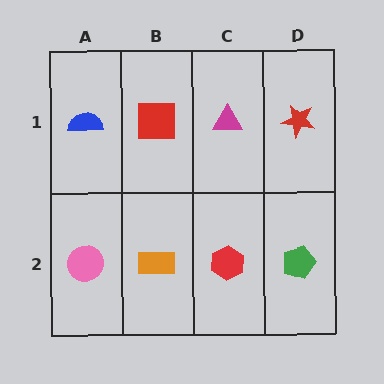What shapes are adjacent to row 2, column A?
A blue semicircle (row 1, column A), an orange rectangle (row 2, column B).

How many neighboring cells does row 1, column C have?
3.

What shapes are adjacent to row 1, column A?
A pink circle (row 2, column A), a red square (row 1, column B).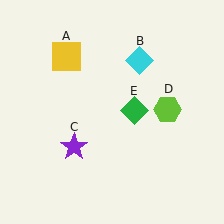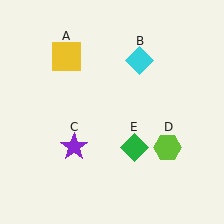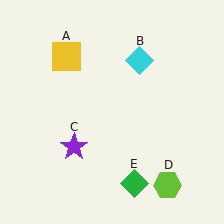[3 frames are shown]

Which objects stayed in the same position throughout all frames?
Yellow square (object A) and cyan diamond (object B) and purple star (object C) remained stationary.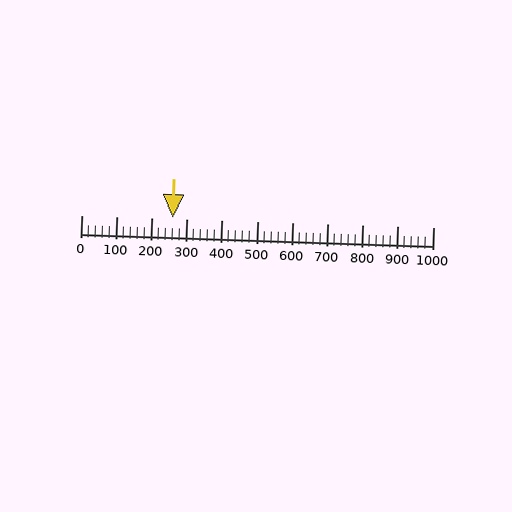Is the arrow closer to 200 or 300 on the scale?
The arrow is closer to 300.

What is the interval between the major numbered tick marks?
The major tick marks are spaced 100 units apart.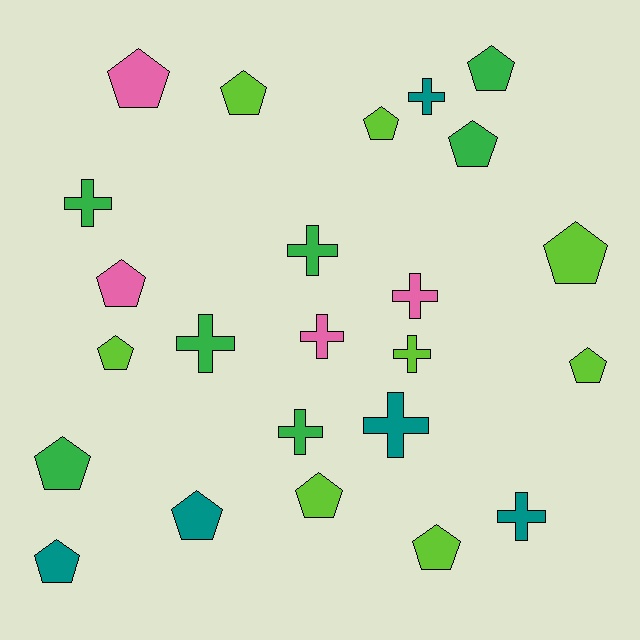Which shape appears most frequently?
Pentagon, with 14 objects.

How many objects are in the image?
There are 24 objects.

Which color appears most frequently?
Lime, with 8 objects.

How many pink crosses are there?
There are 2 pink crosses.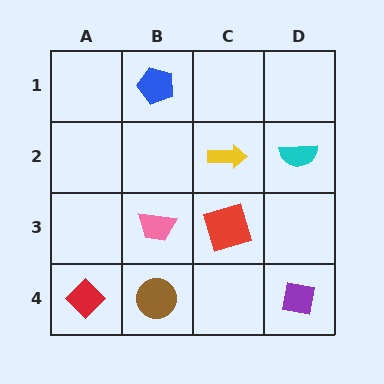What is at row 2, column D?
A cyan semicircle.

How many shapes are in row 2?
2 shapes.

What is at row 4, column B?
A brown circle.